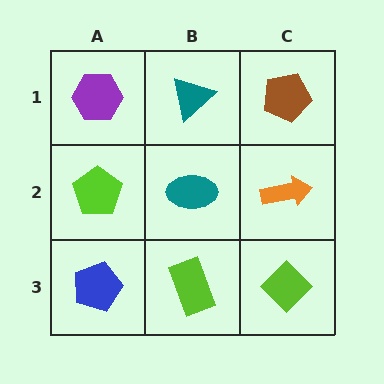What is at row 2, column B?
A teal ellipse.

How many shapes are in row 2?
3 shapes.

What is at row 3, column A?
A blue pentagon.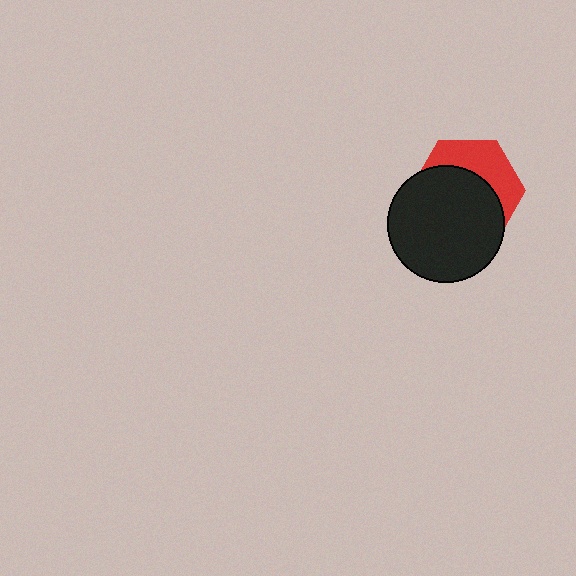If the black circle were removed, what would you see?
You would see the complete red hexagon.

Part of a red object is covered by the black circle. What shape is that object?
It is a hexagon.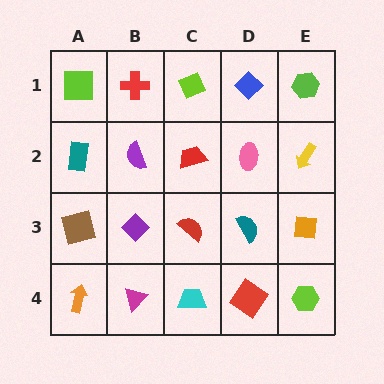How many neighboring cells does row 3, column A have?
3.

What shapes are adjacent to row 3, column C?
A red trapezoid (row 2, column C), a cyan trapezoid (row 4, column C), a purple diamond (row 3, column B), a teal semicircle (row 3, column D).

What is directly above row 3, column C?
A red trapezoid.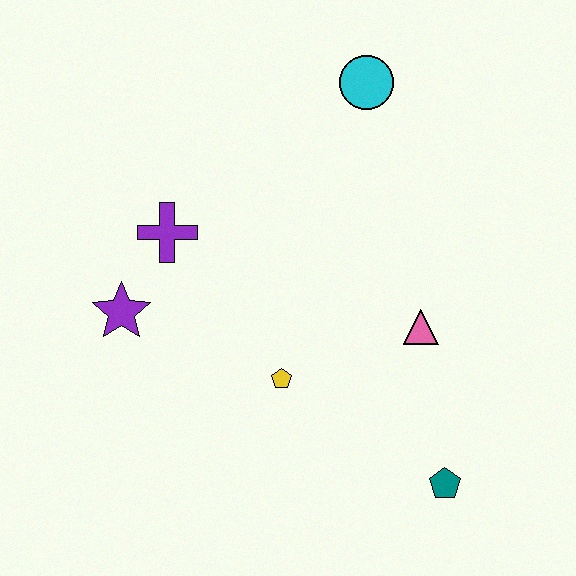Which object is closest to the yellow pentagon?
The pink triangle is closest to the yellow pentagon.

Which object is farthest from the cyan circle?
The teal pentagon is farthest from the cyan circle.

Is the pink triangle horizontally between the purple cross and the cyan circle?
No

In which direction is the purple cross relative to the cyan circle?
The purple cross is to the left of the cyan circle.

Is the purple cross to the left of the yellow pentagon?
Yes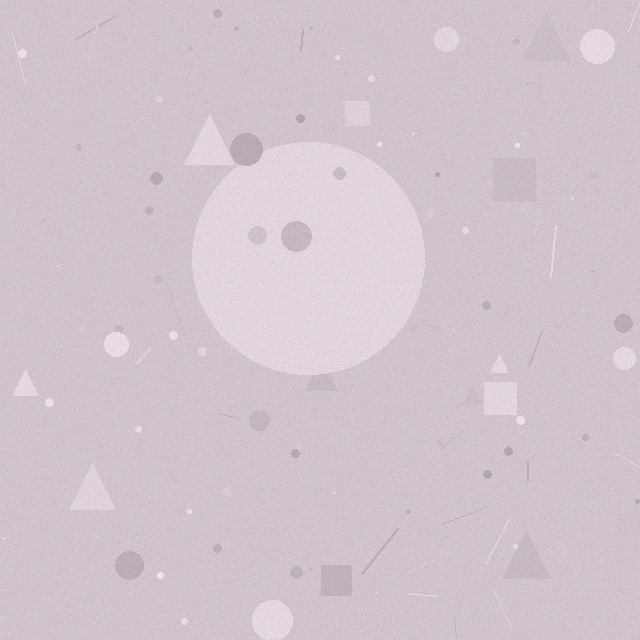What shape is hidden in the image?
A circle is hidden in the image.